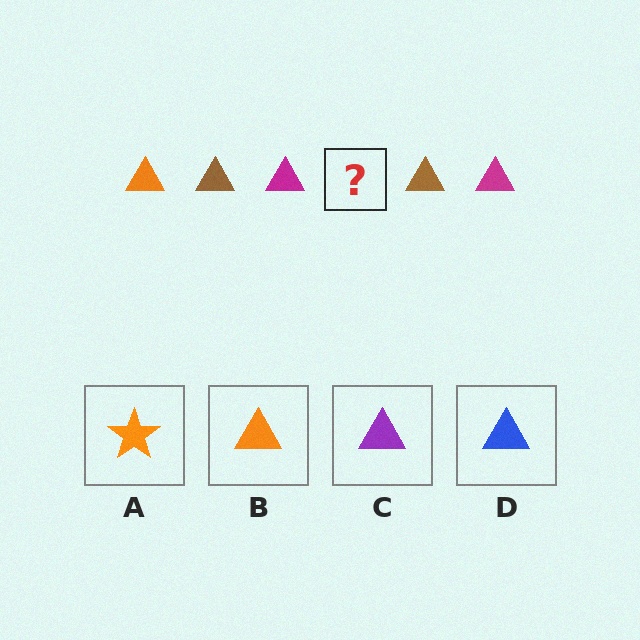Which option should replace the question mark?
Option B.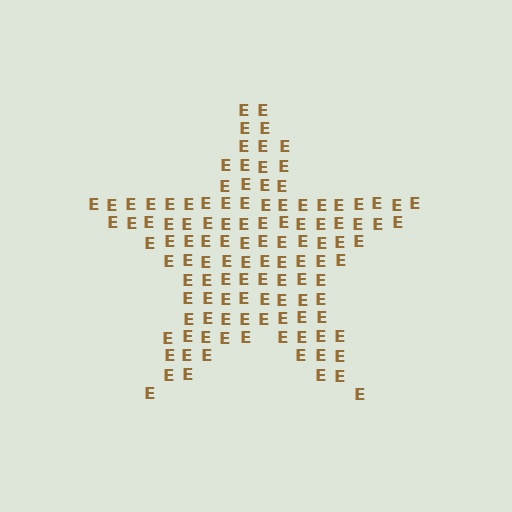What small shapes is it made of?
It is made of small letter E's.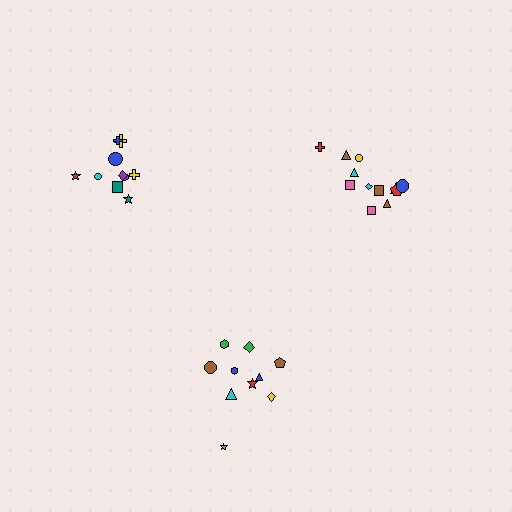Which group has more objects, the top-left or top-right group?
The top-right group.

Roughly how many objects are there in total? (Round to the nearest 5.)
Roughly 30 objects in total.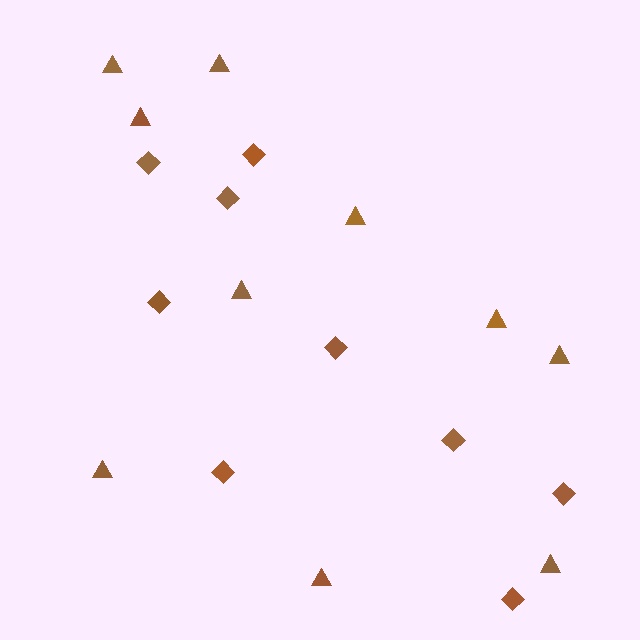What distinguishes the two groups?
There are 2 groups: one group of triangles (10) and one group of diamonds (9).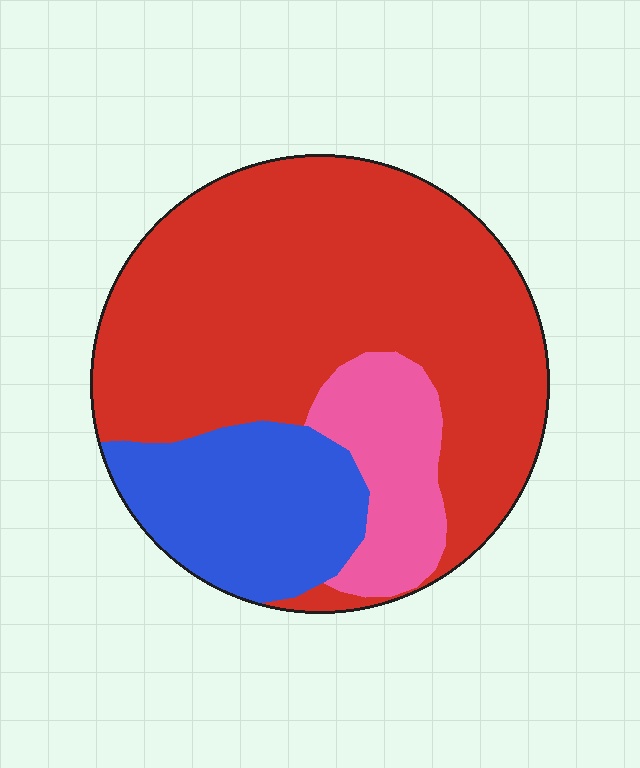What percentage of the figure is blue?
Blue takes up about one fifth (1/5) of the figure.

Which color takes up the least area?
Pink, at roughly 15%.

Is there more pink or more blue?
Blue.